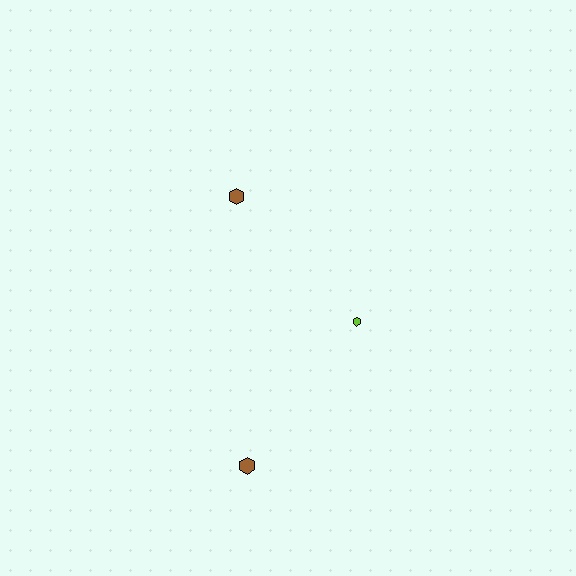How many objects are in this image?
There are 3 objects.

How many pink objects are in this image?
There are no pink objects.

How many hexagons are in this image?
There are 3 hexagons.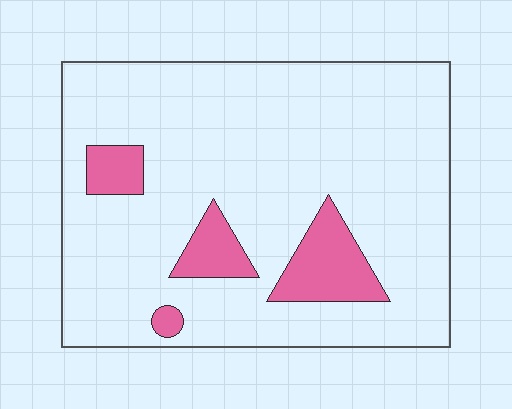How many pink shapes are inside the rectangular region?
4.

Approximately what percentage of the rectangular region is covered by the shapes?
Approximately 15%.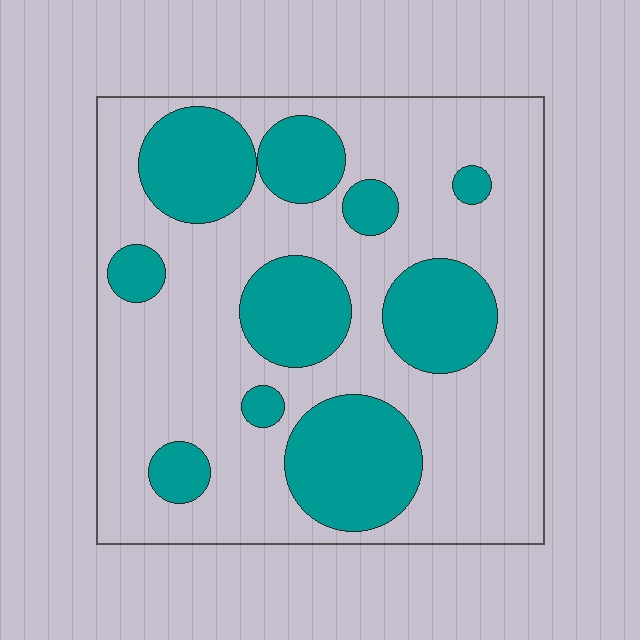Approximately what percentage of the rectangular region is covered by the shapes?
Approximately 30%.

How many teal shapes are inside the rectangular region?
10.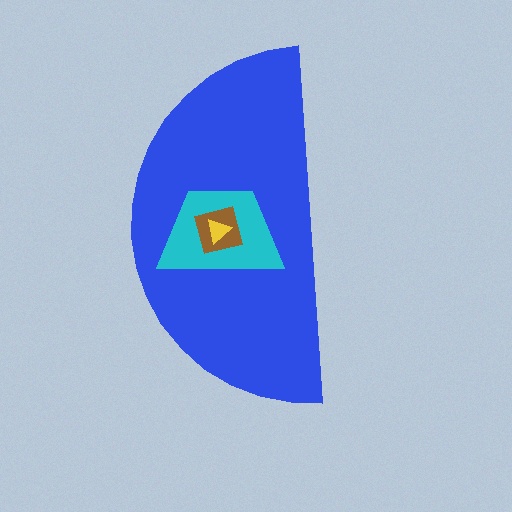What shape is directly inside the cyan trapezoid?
The brown square.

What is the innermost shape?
The yellow triangle.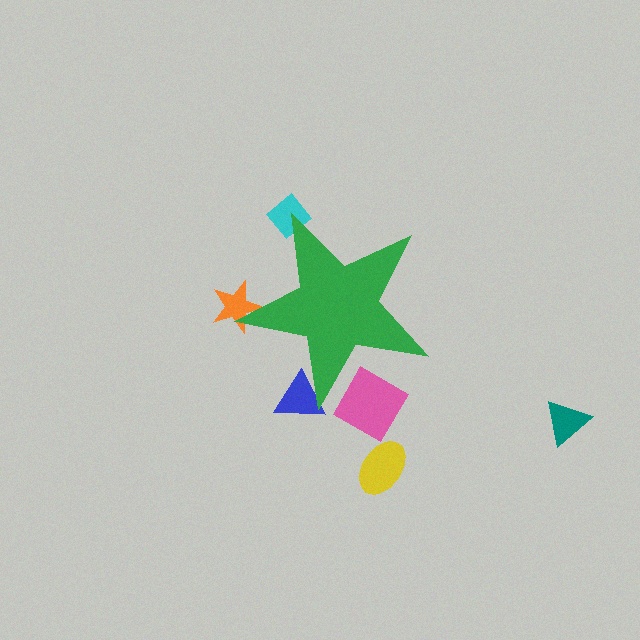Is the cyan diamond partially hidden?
Yes, the cyan diamond is partially hidden behind the green star.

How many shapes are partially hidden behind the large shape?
4 shapes are partially hidden.